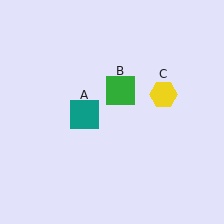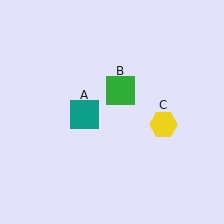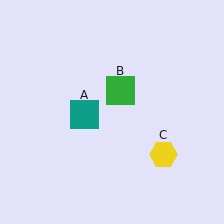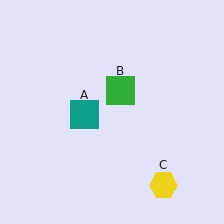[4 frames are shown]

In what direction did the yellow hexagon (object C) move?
The yellow hexagon (object C) moved down.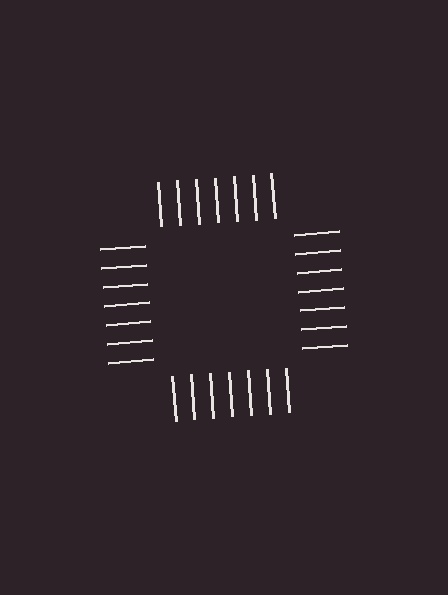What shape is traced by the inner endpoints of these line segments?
An illusory square — the line segments terminate on its edges but no continuous stroke is drawn.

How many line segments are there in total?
28 — 7 along each of the 4 edges.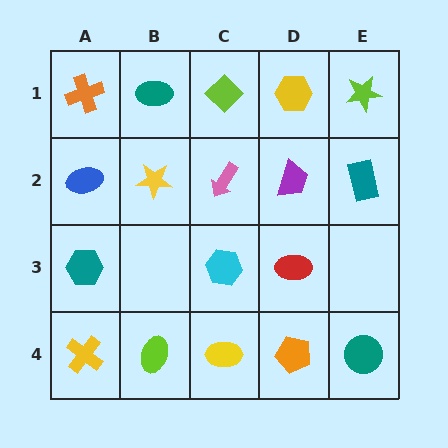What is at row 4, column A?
A yellow cross.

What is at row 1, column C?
A lime diamond.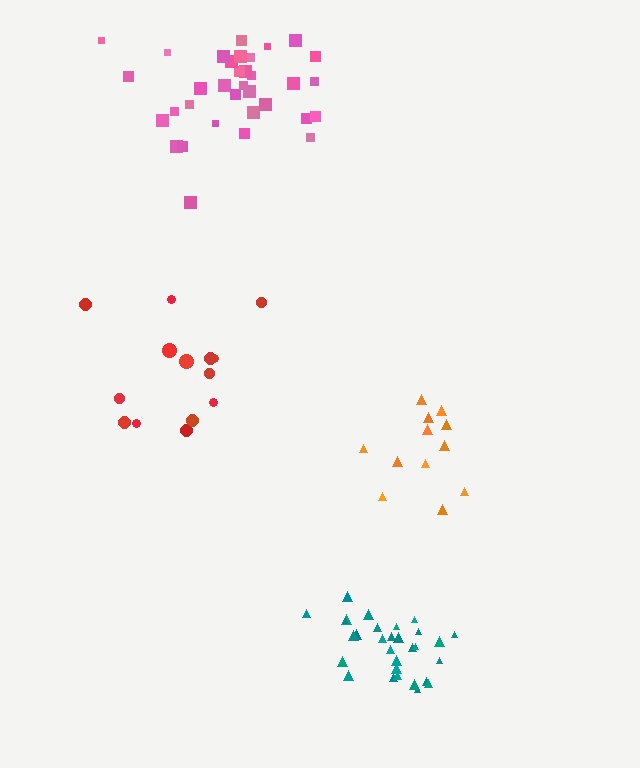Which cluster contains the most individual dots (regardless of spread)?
Pink (34).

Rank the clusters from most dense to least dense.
teal, pink, orange, red.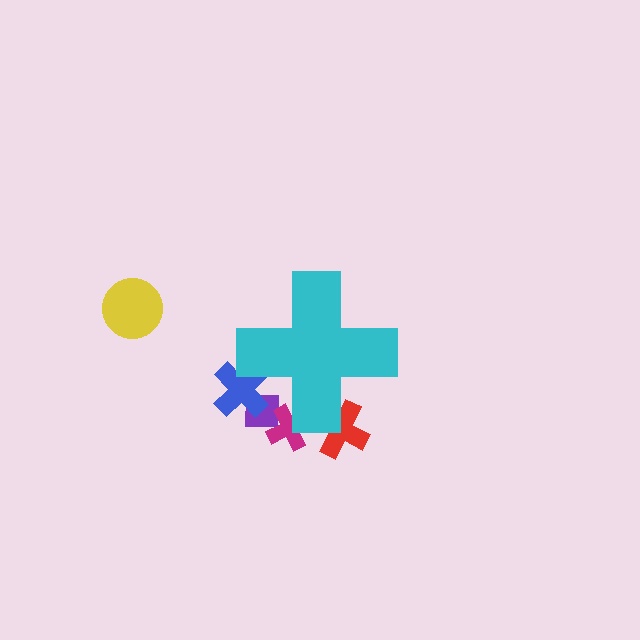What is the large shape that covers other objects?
A cyan cross.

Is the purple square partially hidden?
Yes, the purple square is partially hidden behind the cyan cross.